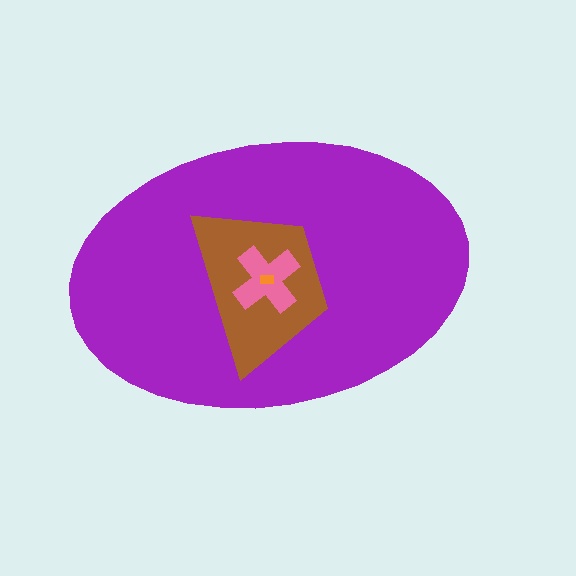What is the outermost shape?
The purple ellipse.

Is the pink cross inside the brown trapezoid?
Yes.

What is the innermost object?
The orange rectangle.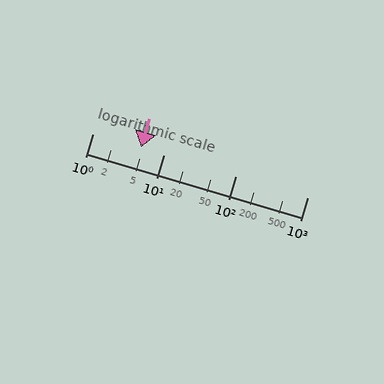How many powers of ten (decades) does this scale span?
The scale spans 3 decades, from 1 to 1000.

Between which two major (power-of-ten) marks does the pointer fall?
The pointer is between 1 and 10.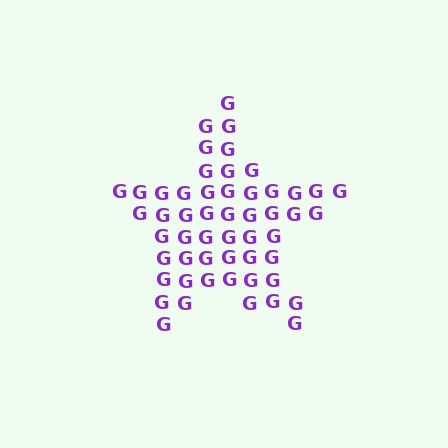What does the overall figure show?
The overall figure shows a star.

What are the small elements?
The small elements are letter G's.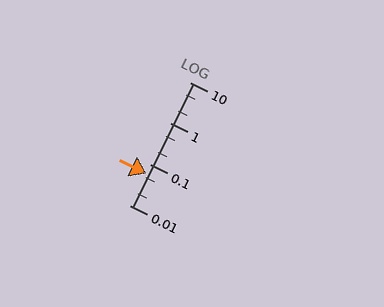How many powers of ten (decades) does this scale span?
The scale spans 3 decades, from 0.01 to 10.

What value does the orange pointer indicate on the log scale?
The pointer indicates approximately 0.059.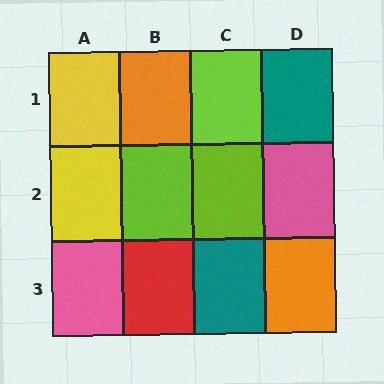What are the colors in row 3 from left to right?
Pink, red, teal, orange.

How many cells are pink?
2 cells are pink.